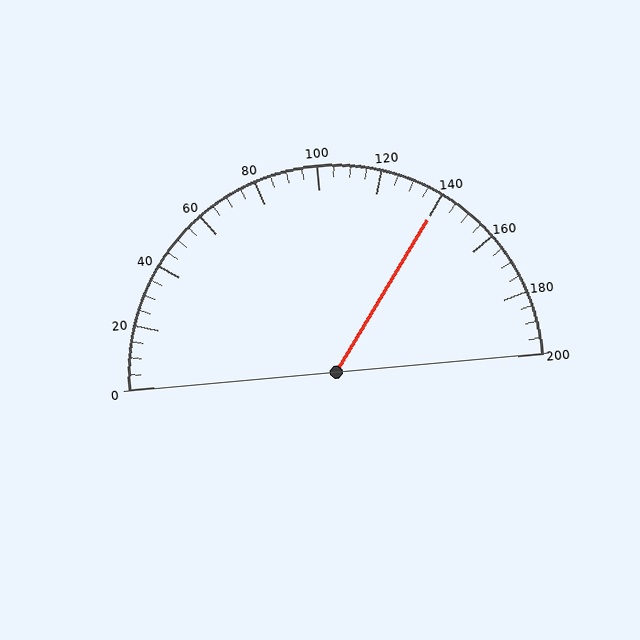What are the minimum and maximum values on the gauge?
The gauge ranges from 0 to 200.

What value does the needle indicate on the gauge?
The needle indicates approximately 140.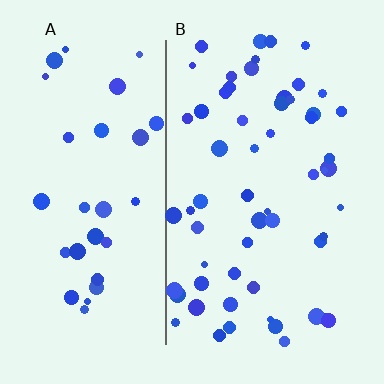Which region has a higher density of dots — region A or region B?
B (the right).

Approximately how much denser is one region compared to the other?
Approximately 1.8× — region B over region A.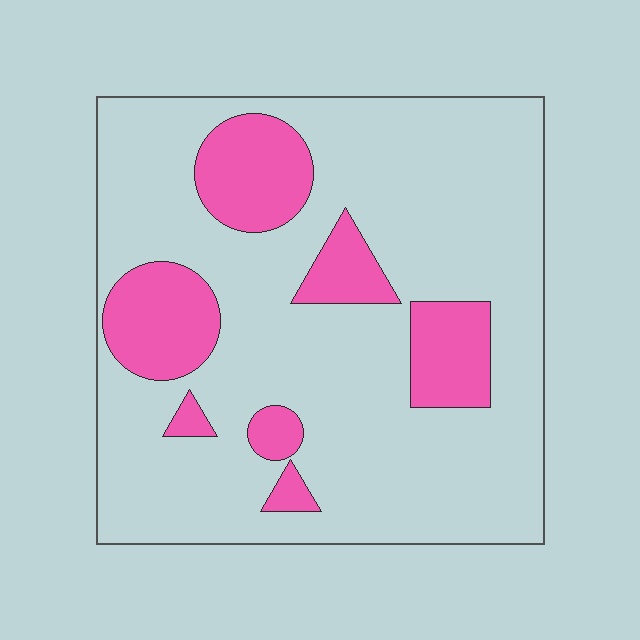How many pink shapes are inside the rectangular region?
7.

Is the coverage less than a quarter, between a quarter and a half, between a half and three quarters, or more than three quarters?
Less than a quarter.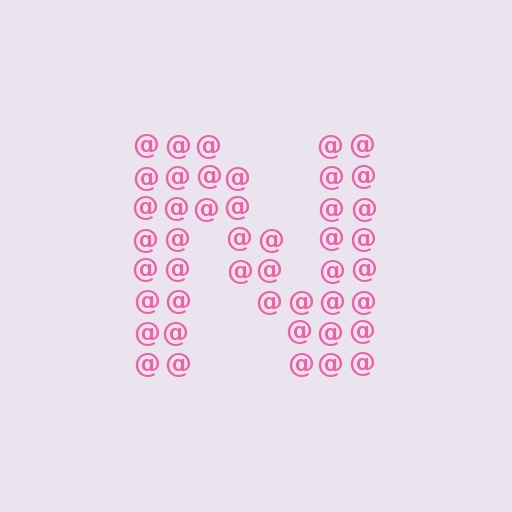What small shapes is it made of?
It is made of small at signs.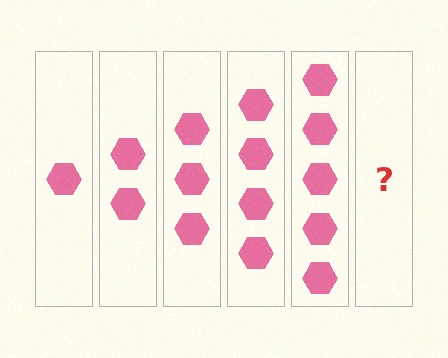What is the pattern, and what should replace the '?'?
The pattern is that each step adds one more hexagon. The '?' should be 6 hexagons.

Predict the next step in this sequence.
The next step is 6 hexagons.